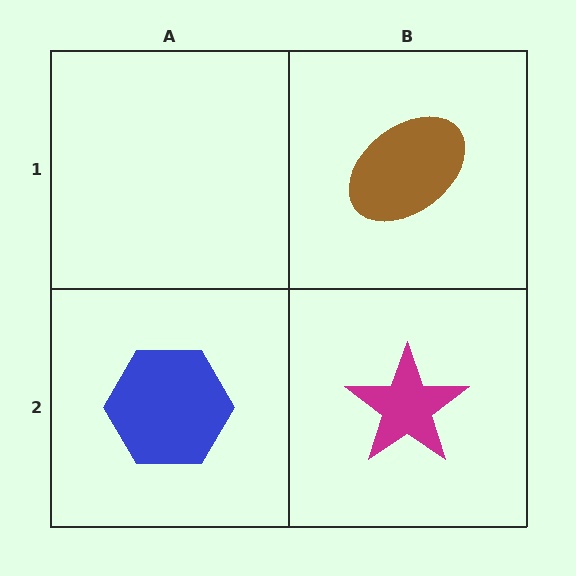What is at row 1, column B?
A brown ellipse.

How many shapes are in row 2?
2 shapes.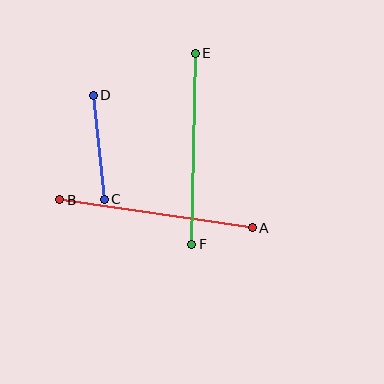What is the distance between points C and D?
The distance is approximately 104 pixels.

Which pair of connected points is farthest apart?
Points A and B are farthest apart.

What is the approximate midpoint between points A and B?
The midpoint is at approximately (156, 214) pixels.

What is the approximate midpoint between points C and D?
The midpoint is at approximately (99, 147) pixels.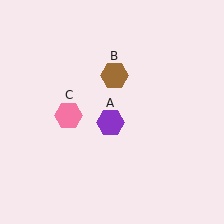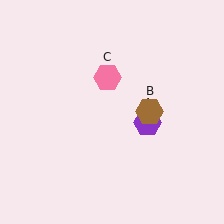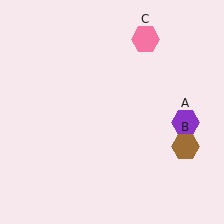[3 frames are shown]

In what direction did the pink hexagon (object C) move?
The pink hexagon (object C) moved up and to the right.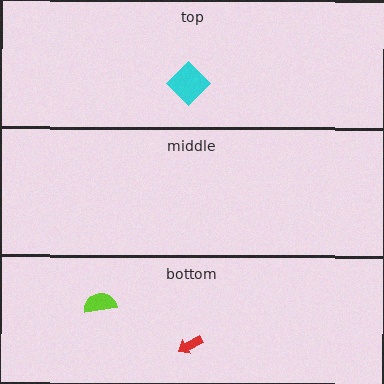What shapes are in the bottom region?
The lime semicircle, the red arrow.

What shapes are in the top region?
The cyan diamond.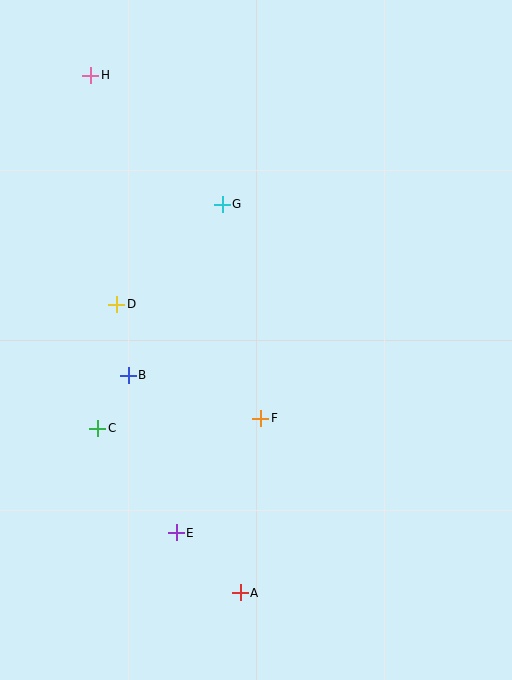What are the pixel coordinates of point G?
Point G is at (222, 204).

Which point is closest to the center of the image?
Point F at (261, 418) is closest to the center.